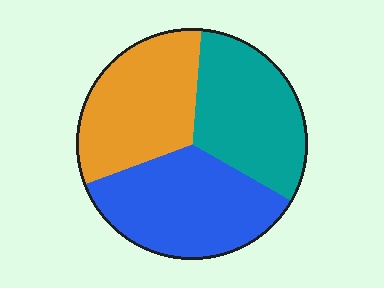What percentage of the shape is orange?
Orange covers roughly 30% of the shape.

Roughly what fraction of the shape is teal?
Teal covers roughly 30% of the shape.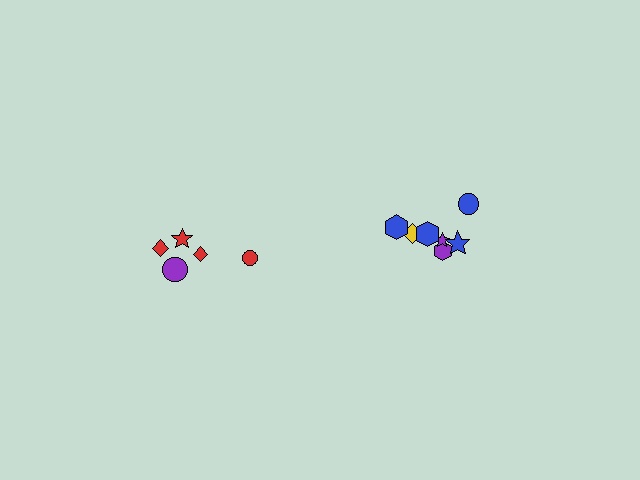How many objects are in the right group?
There are 8 objects.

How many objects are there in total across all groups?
There are 13 objects.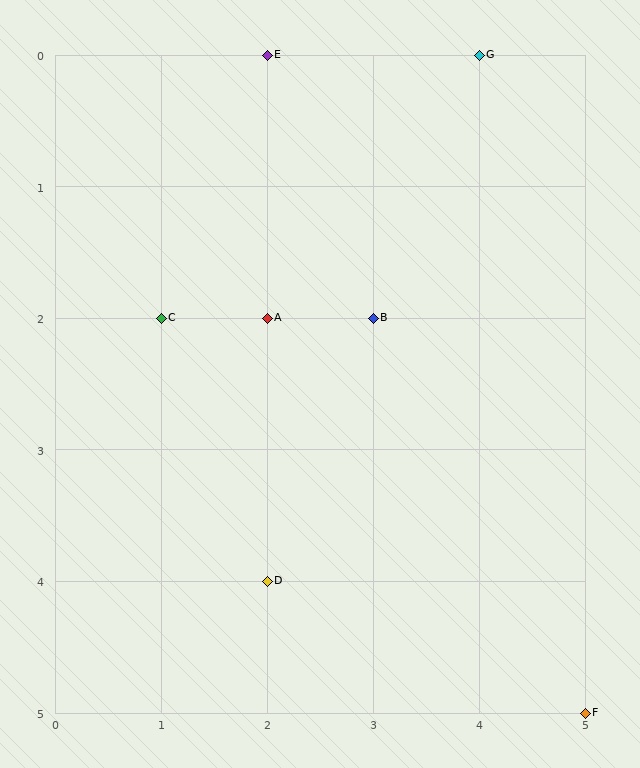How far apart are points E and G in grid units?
Points E and G are 2 columns apart.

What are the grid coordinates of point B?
Point B is at grid coordinates (3, 2).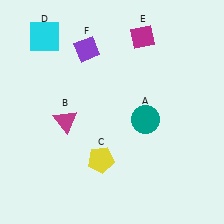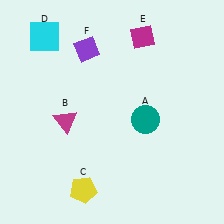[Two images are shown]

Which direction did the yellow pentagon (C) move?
The yellow pentagon (C) moved down.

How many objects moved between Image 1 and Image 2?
1 object moved between the two images.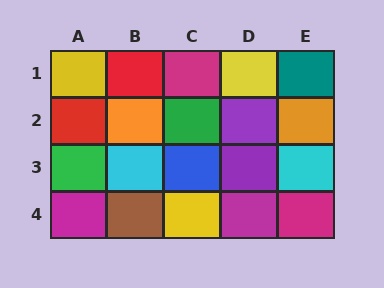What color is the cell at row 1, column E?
Teal.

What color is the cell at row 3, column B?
Cyan.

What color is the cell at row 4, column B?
Brown.